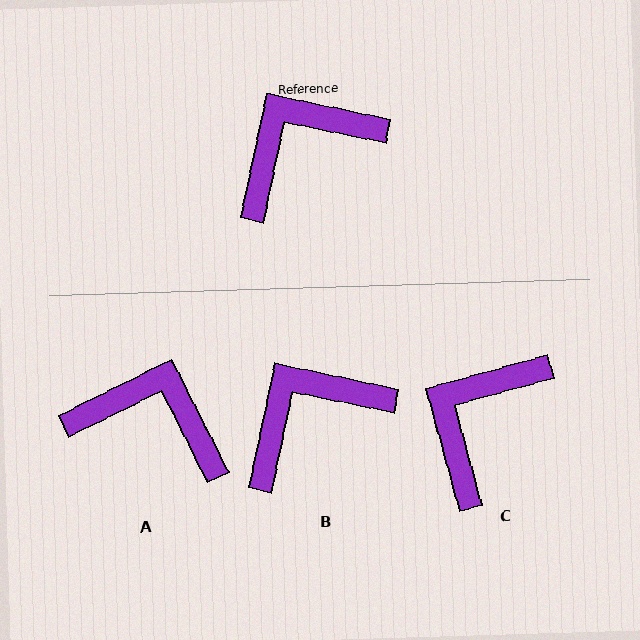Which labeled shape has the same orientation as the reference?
B.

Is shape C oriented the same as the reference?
No, it is off by about 27 degrees.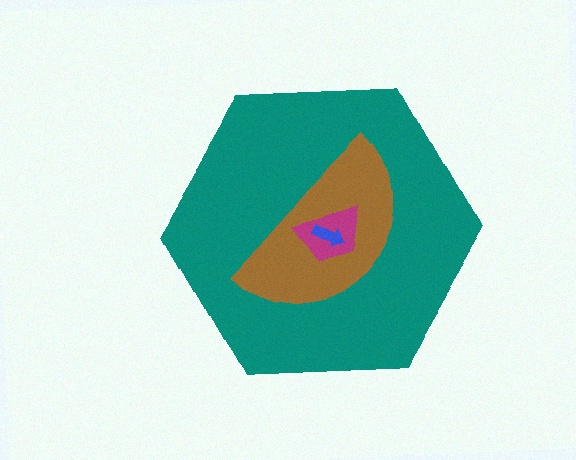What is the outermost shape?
The teal hexagon.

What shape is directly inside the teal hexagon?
The brown semicircle.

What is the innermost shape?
The blue arrow.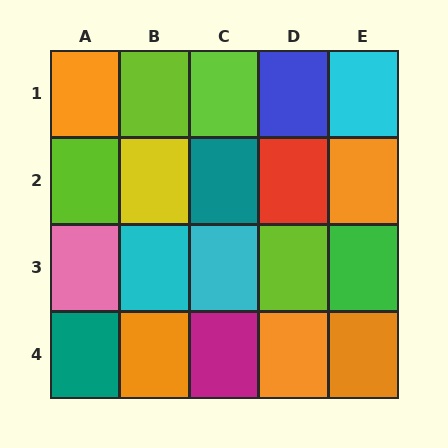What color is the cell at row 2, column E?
Orange.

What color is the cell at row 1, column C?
Lime.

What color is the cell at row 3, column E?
Green.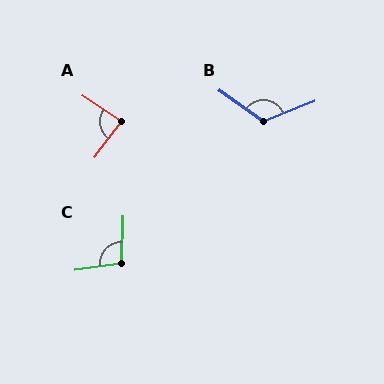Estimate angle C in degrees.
Approximately 100 degrees.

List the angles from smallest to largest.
A (87°), C (100°), B (123°).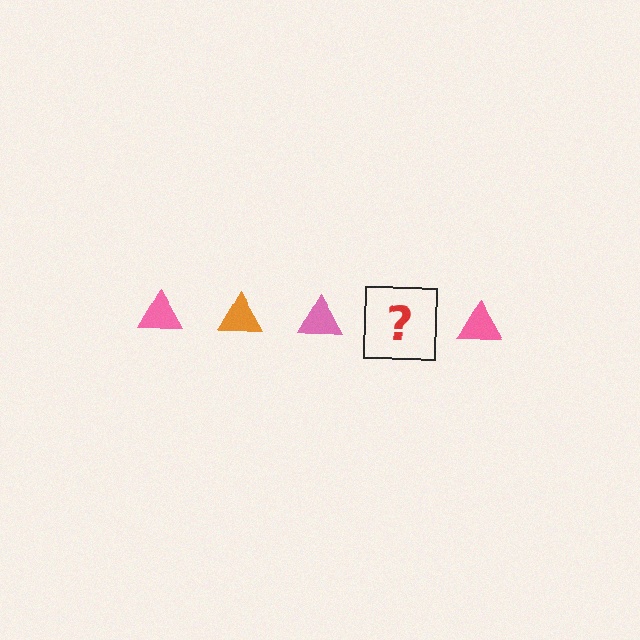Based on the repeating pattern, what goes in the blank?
The blank should be an orange triangle.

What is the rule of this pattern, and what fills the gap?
The rule is that the pattern cycles through pink, orange triangles. The gap should be filled with an orange triangle.